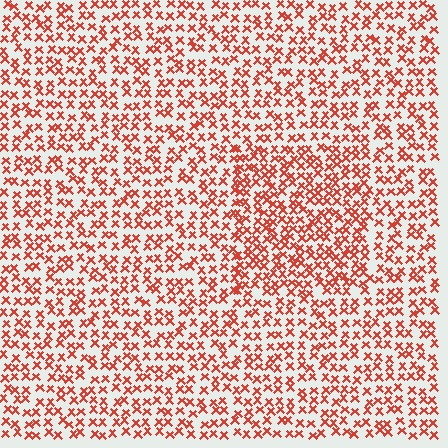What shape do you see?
I see a rectangle.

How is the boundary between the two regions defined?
The boundary is defined by a change in element density (approximately 1.5x ratio). All elements are the same color, size, and shape.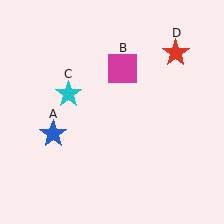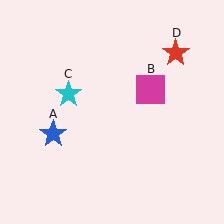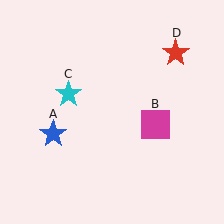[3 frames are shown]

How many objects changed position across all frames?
1 object changed position: magenta square (object B).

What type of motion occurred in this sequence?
The magenta square (object B) rotated clockwise around the center of the scene.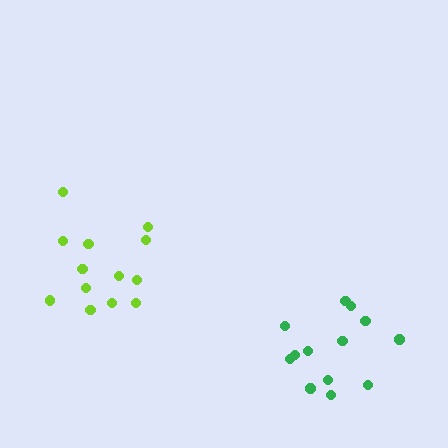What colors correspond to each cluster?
The clusters are colored: lime, green.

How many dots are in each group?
Group 1: 13 dots, Group 2: 13 dots (26 total).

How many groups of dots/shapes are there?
There are 2 groups.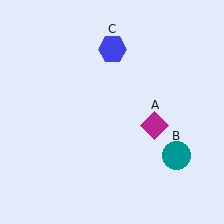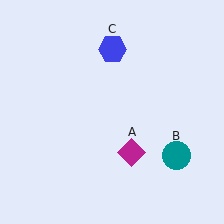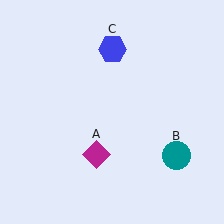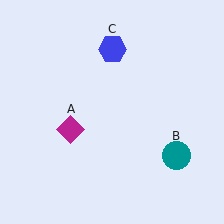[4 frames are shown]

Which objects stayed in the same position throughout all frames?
Teal circle (object B) and blue hexagon (object C) remained stationary.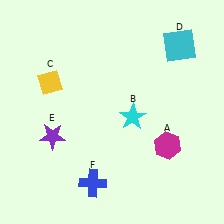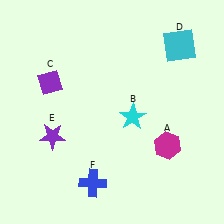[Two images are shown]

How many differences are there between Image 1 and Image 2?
There is 1 difference between the two images.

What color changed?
The diamond (C) changed from yellow in Image 1 to purple in Image 2.